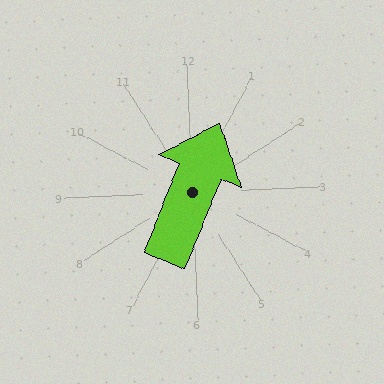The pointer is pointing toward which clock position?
Roughly 1 o'clock.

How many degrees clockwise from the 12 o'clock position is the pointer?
Approximately 24 degrees.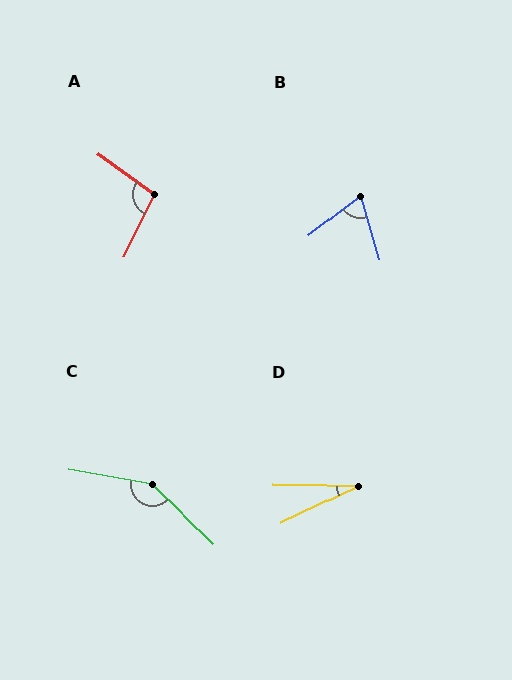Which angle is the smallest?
D, at approximately 27 degrees.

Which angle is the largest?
C, at approximately 146 degrees.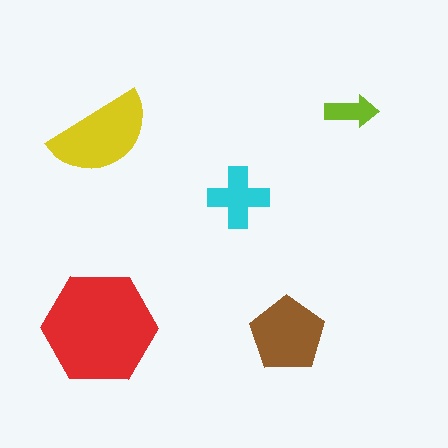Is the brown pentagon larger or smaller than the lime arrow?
Larger.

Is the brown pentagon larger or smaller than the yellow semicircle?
Smaller.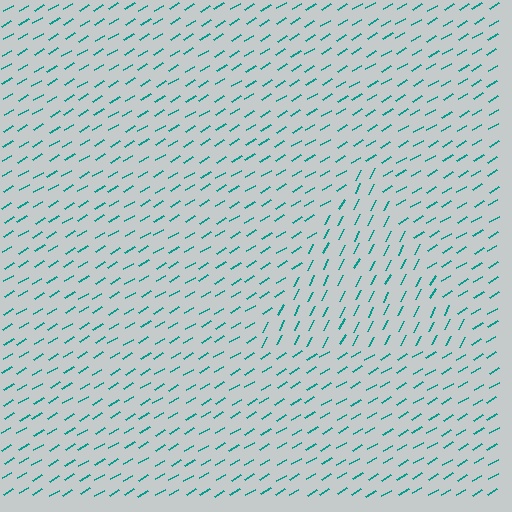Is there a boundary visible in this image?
Yes, there is a texture boundary formed by a change in line orientation.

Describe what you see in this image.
The image is filled with small teal line segments. A triangle region in the image has lines oriented differently from the surrounding lines, creating a visible texture boundary.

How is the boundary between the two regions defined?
The boundary is defined purely by a change in line orientation (approximately 32 degrees difference). All lines are the same color and thickness.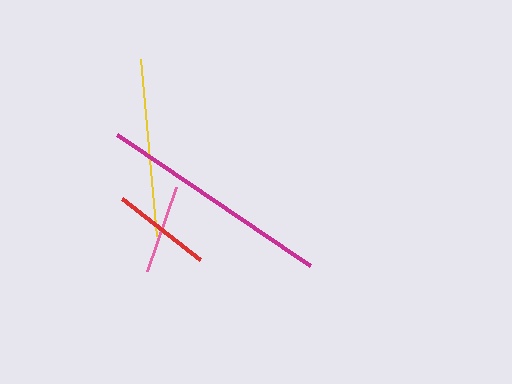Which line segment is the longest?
The magenta line is the longest at approximately 233 pixels.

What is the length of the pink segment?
The pink segment is approximately 89 pixels long.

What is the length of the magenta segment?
The magenta segment is approximately 233 pixels long.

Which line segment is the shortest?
The pink line is the shortest at approximately 89 pixels.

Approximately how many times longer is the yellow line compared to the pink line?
The yellow line is approximately 2.0 times the length of the pink line.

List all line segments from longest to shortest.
From longest to shortest: magenta, yellow, red, pink.